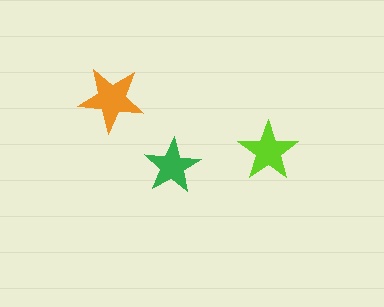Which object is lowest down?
The green star is bottommost.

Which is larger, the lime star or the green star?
The lime one.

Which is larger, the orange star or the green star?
The orange one.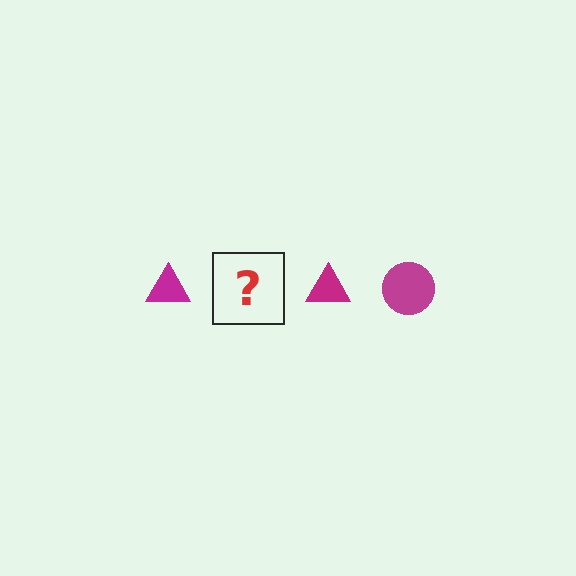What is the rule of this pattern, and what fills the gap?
The rule is that the pattern cycles through triangle, circle shapes in magenta. The gap should be filled with a magenta circle.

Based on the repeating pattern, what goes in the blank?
The blank should be a magenta circle.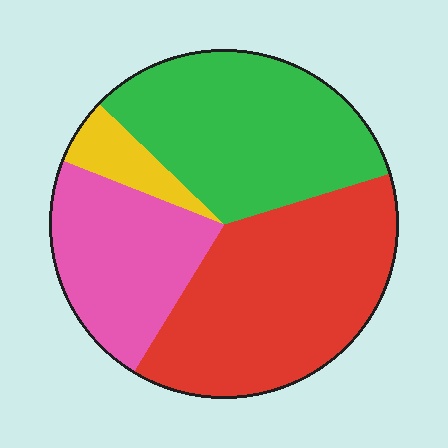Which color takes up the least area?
Yellow, at roughly 5%.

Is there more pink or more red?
Red.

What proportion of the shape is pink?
Pink takes up between a sixth and a third of the shape.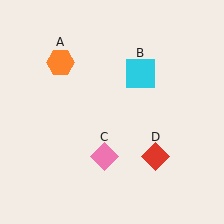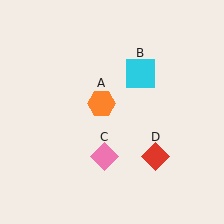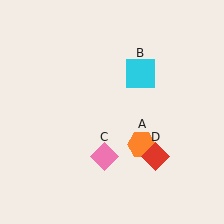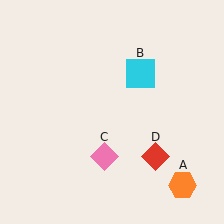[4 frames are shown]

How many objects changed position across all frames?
1 object changed position: orange hexagon (object A).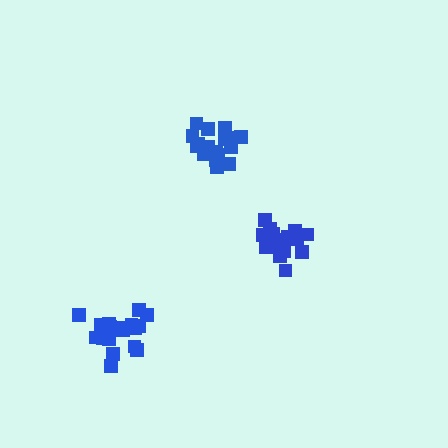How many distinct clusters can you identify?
There are 3 distinct clusters.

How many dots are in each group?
Group 1: 17 dots, Group 2: 19 dots, Group 3: 17 dots (53 total).